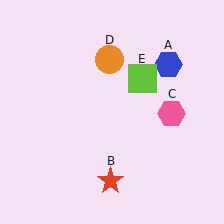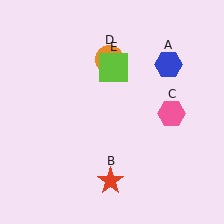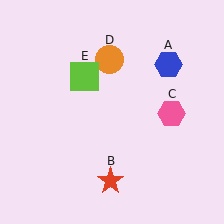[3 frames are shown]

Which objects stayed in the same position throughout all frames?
Blue hexagon (object A) and red star (object B) and pink hexagon (object C) and orange circle (object D) remained stationary.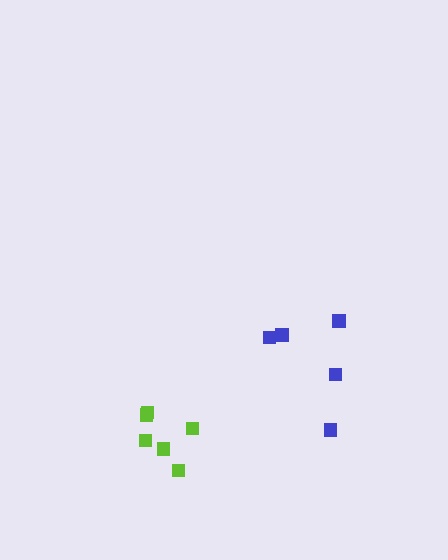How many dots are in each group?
Group 1: 6 dots, Group 2: 5 dots (11 total).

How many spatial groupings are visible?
There are 2 spatial groupings.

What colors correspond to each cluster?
The clusters are colored: lime, blue.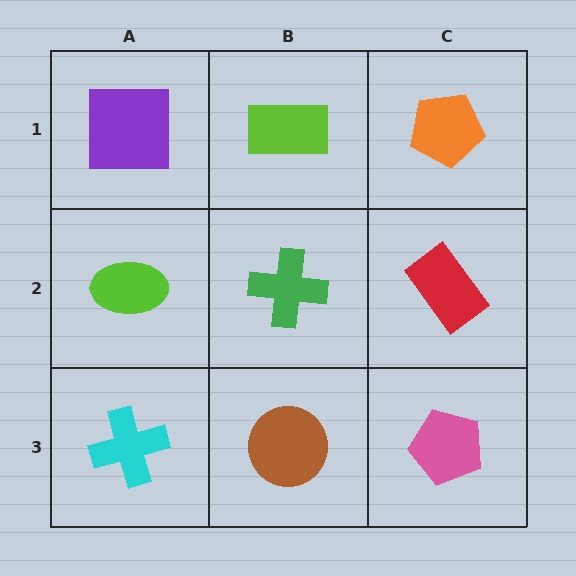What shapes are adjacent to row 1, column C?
A red rectangle (row 2, column C), a lime rectangle (row 1, column B).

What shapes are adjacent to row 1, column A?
A lime ellipse (row 2, column A), a lime rectangle (row 1, column B).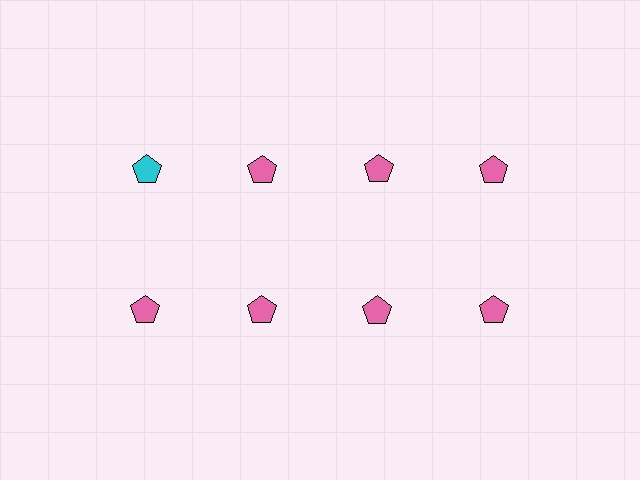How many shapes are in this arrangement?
There are 8 shapes arranged in a grid pattern.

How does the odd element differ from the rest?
It has a different color: cyan instead of pink.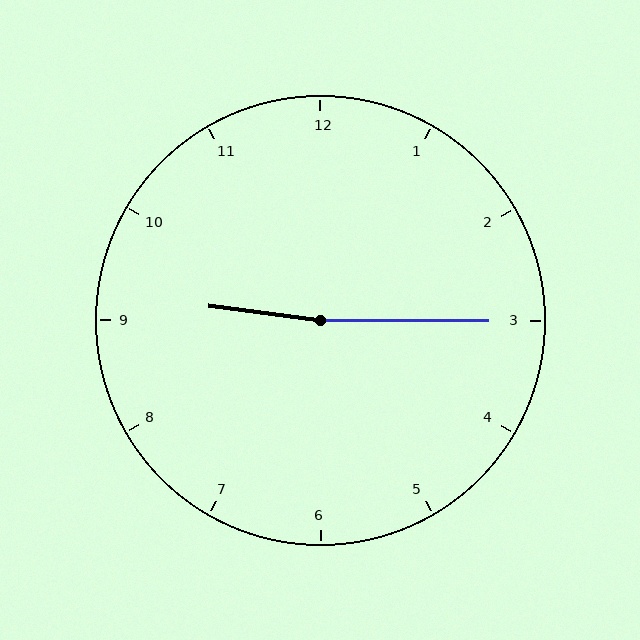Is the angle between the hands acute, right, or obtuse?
It is obtuse.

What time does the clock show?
9:15.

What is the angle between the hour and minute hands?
Approximately 172 degrees.